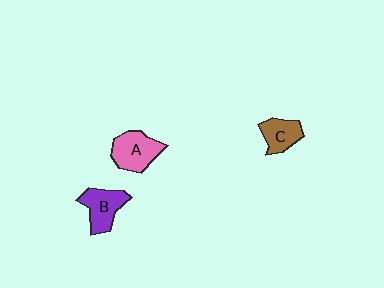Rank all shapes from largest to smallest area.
From largest to smallest: A (pink), B (purple), C (brown).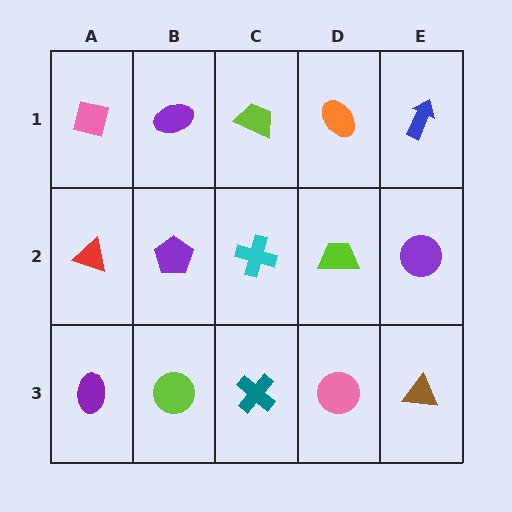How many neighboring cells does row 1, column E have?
2.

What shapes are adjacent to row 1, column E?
A purple circle (row 2, column E), an orange ellipse (row 1, column D).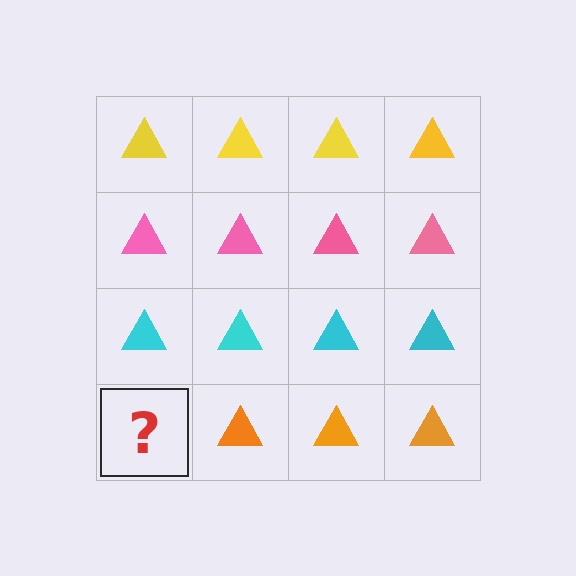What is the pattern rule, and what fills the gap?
The rule is that each row has a consistent color. The gap should be filled with an orange triangle.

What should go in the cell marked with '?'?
The missing cell should contain an orange triangle.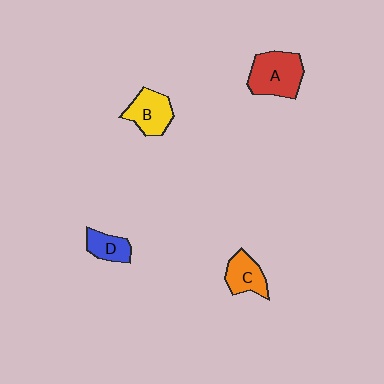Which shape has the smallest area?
Shape D (blue).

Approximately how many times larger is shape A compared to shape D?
Approximately 1.9 times.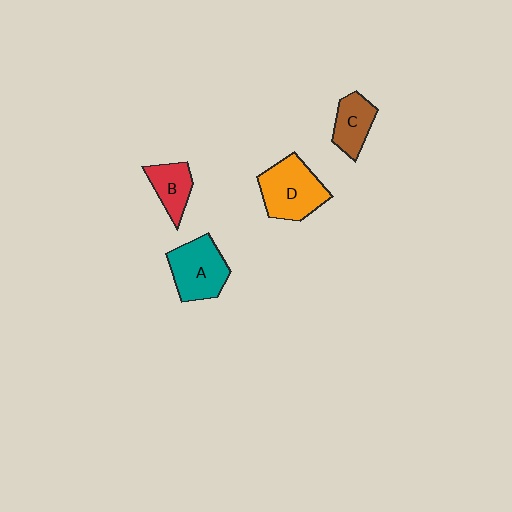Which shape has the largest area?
Shape D (orange).